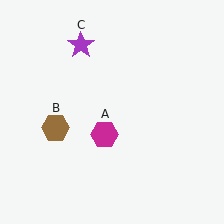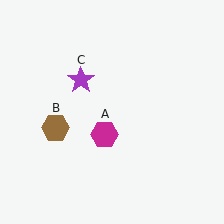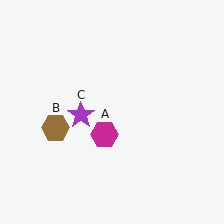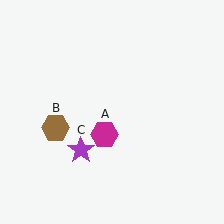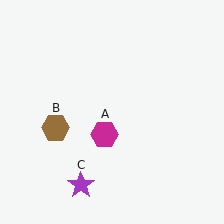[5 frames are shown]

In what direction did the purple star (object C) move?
The purple star (object C) moved down.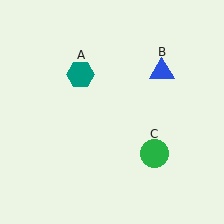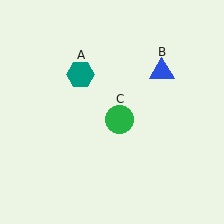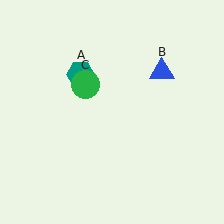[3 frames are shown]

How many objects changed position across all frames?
1 object changed position: green circle (object C).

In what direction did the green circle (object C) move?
The green circle (object C) moved up and to the left.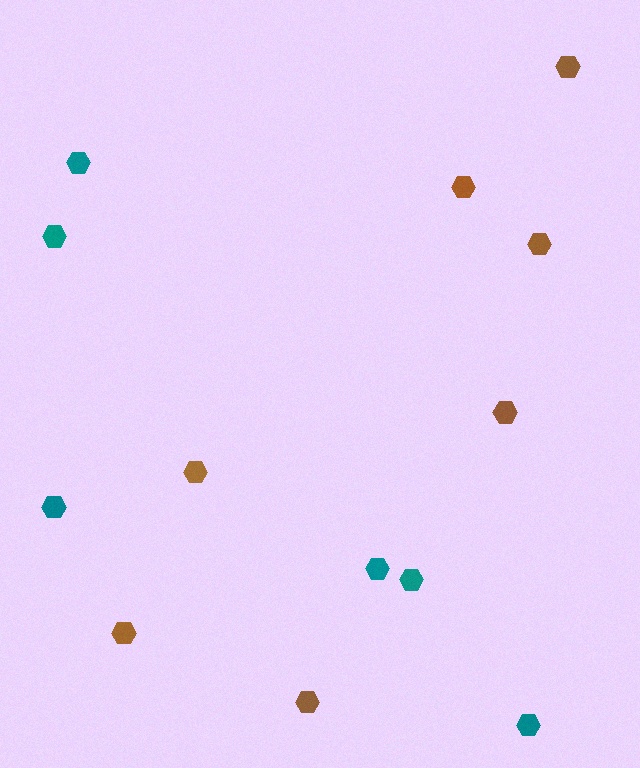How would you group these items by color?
There are 2 groups: one group of brown hexagons (7) and one group of teal hexagons (6).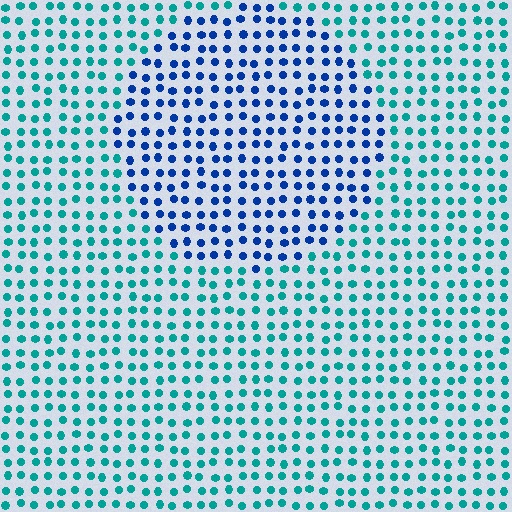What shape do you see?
I see a circle.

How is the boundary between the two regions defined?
The boundary is defined purely by a slight shift in hue (about 44 degrees). Spacing, size, and orientation are identical on both sides.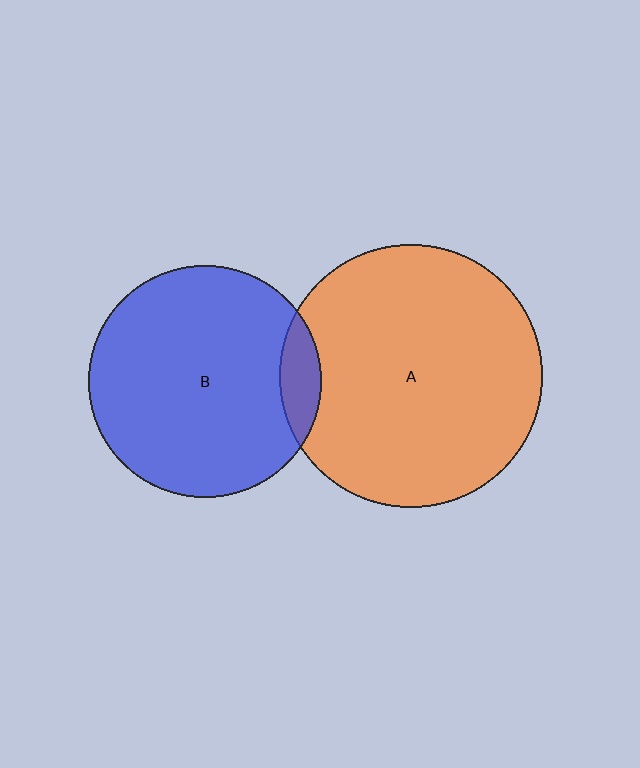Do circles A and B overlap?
Yes.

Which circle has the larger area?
Circle A (orange).